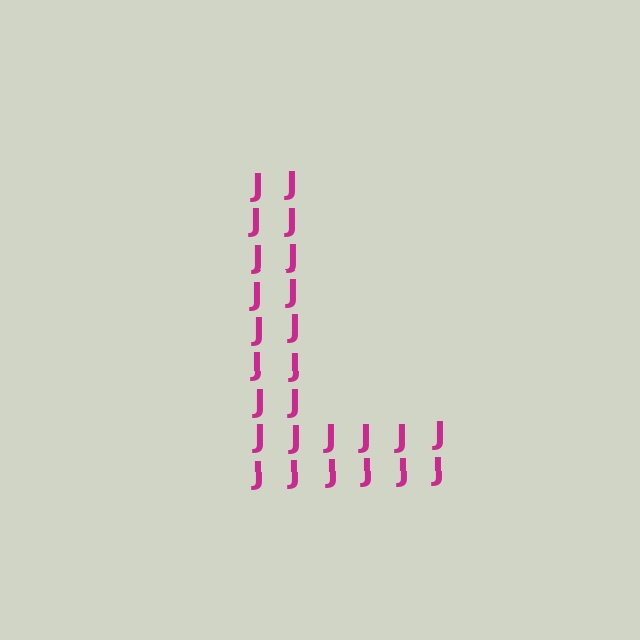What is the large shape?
The large shape is the letter L.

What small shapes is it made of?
It is made of small letter J's.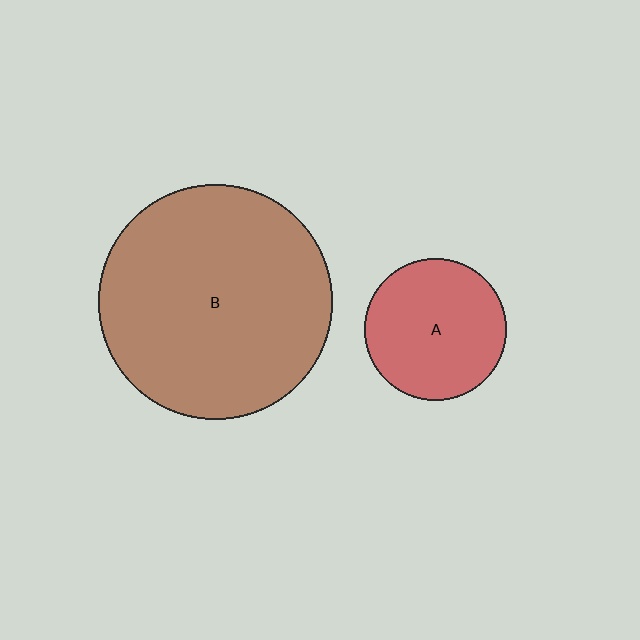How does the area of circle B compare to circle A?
Approximately 2.7 times.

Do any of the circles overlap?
No, none of the circles overlap.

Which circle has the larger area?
Circle B (brown).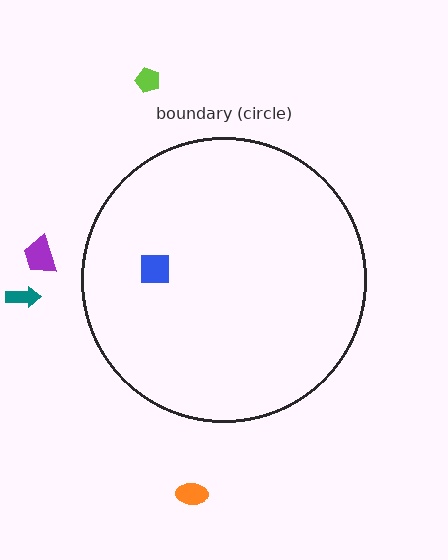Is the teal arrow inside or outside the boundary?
Outside.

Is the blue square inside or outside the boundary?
Inside.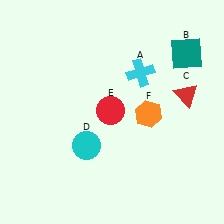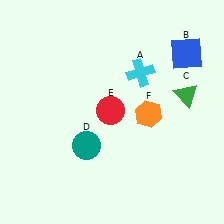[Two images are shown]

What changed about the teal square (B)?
In Image 1, B is teal. In Image 2, it changed to blue.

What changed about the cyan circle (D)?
In Image 1, D is cyan. In Image 2, it changed to teal.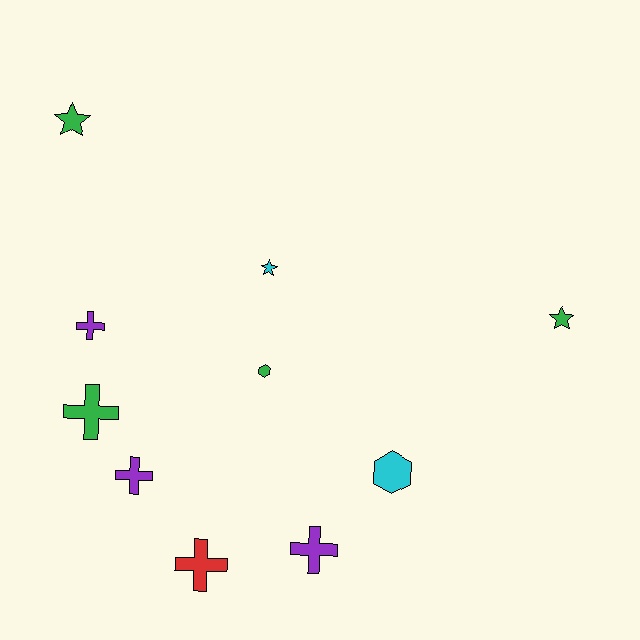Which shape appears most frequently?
Cross, with 5 objects.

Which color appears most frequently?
Green, with 4 objects.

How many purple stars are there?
There are no purple stars.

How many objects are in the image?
There are 10 objects.